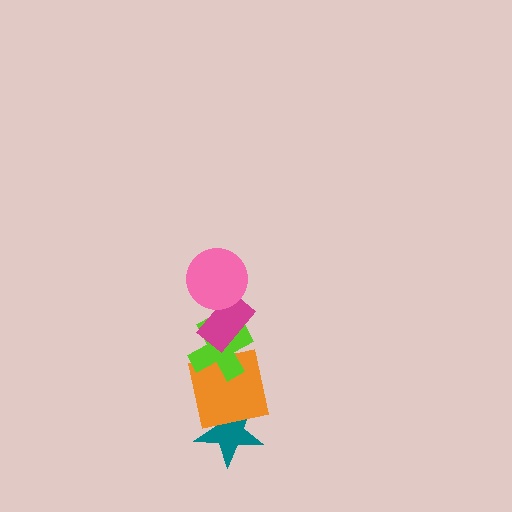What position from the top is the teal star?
The teal star is 5th from the top.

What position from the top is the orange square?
The orange square is 4th from the top.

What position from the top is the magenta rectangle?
The magenta rectangle is 2nd from the top.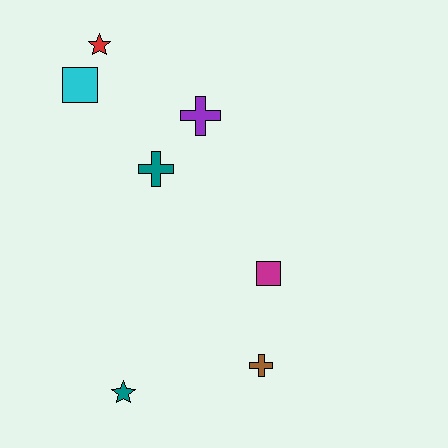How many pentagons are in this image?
There are no pentagons.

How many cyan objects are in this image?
There is 1 cyan object.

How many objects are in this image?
There are 7 objects.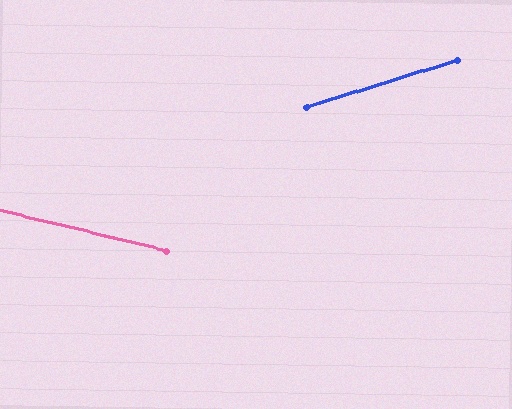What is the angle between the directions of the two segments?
Approximately 31 degrees.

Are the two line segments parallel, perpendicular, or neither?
Neither parallel nor perpendicular — they differ by about 31°.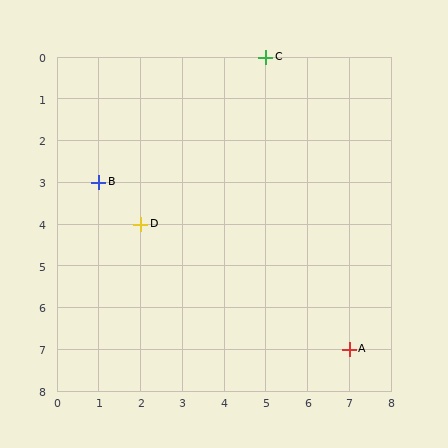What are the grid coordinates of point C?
Point C is at grid coordinates (5, 0).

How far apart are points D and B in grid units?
Points D and B are 1 column and 1 row apart (about 1.4 grid units diagonally).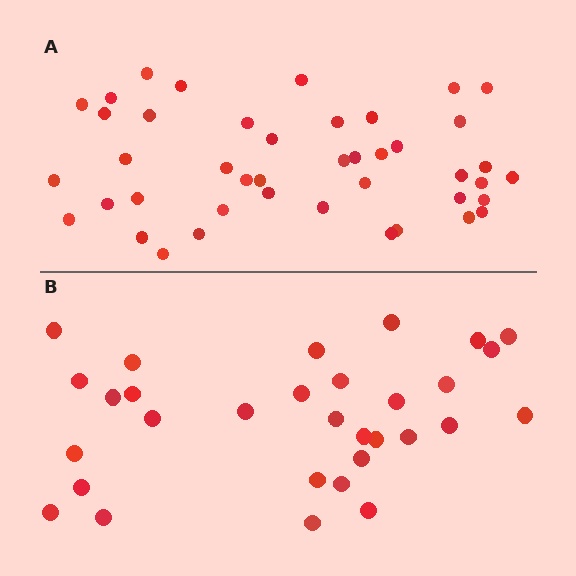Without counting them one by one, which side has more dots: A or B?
Region A (the top region) has more dots.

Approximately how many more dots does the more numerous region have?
Region A has roughly 12 or so more dots than region B.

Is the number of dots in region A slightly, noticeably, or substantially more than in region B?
Region A has noticeably more, but not dramatically so. The ratio is roughly 1.4 to 1.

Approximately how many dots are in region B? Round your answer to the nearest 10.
About 30 dots. (The exact count is 31, which rounds to 30.)